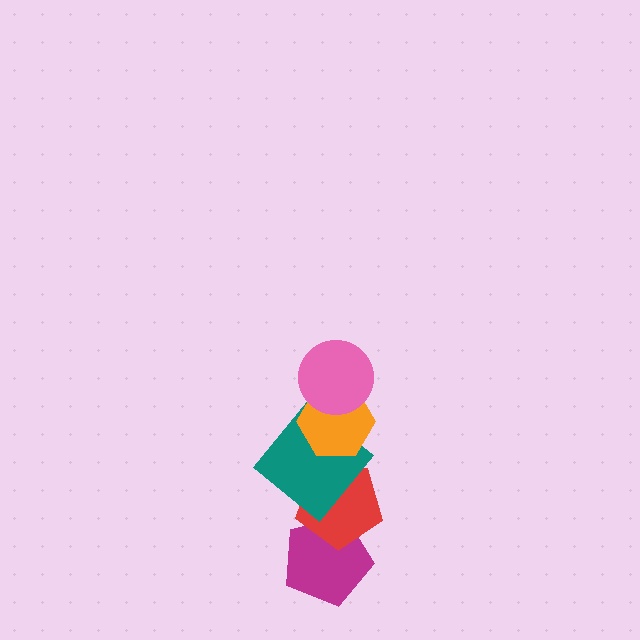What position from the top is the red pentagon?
The red pentagon is 4th from the top.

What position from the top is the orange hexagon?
The orange hexagon is 2nd from the top.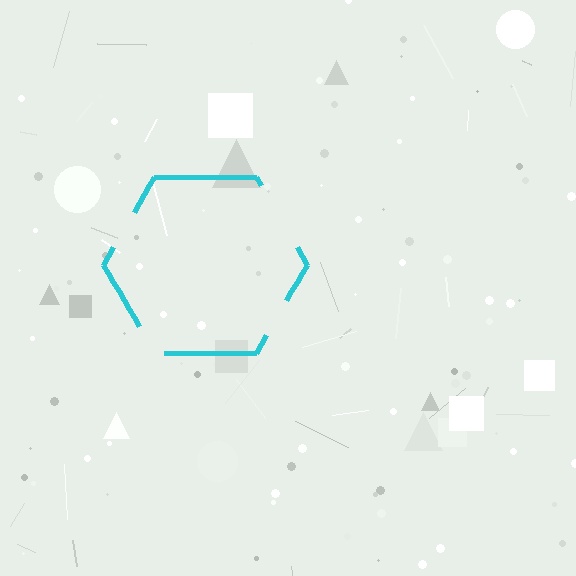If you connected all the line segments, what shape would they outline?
They would outline a hexagon.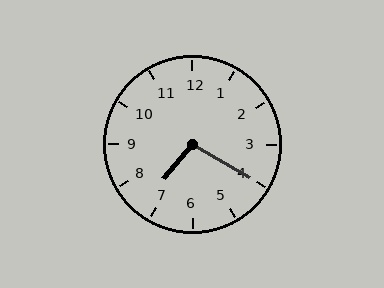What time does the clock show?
7:20.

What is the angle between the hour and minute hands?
Approximately 100 degrees.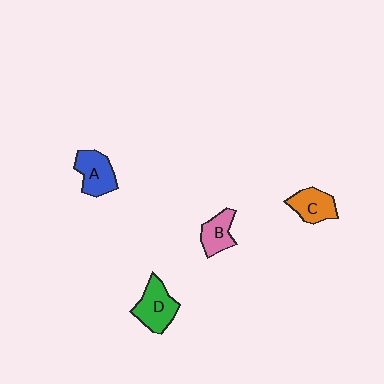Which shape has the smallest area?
Shape B (pink).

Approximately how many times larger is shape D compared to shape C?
Approximately 1.3 times.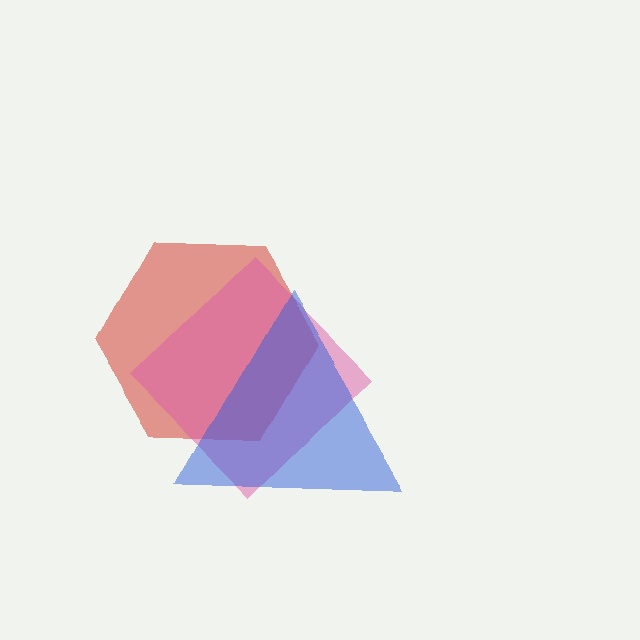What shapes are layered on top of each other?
The layered shapes are: a red hexagon, a pink diamond, a blue triangle.